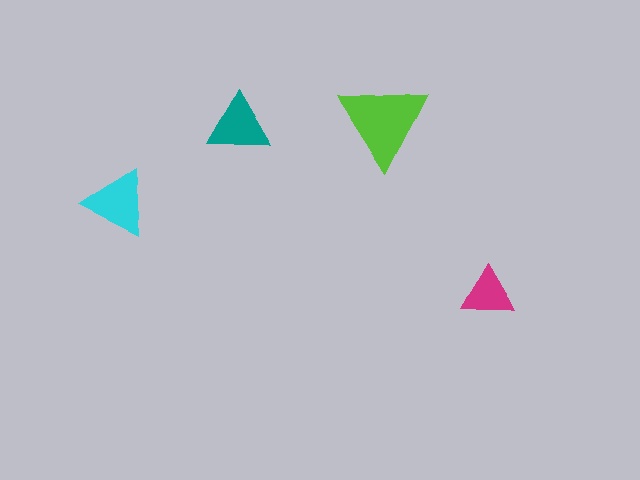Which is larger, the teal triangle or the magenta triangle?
The teal one.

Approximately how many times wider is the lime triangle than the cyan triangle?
About 1.5 times wider.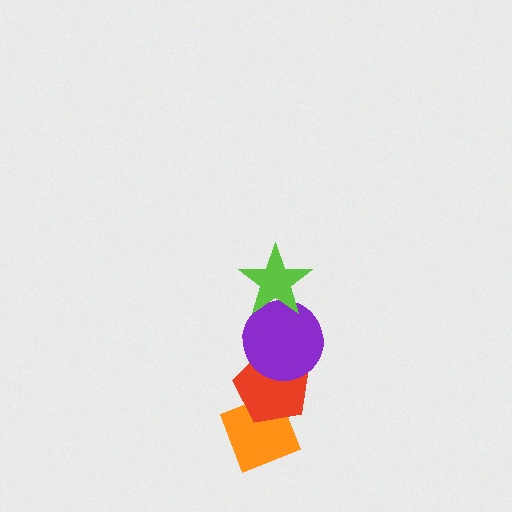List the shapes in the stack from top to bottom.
From top to bottom: the lime star, the purple circle, the red pentagon, the orange diamond.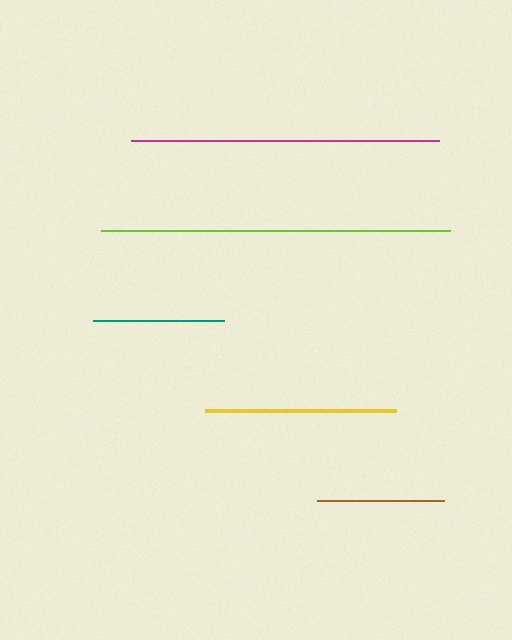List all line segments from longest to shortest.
From longest to shortest: lime, magenta, yellow, teal, brown.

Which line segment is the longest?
The lime line is the longest at approximately 350 pixels.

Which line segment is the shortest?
The brown line is the shortest at approximately 126 pixels.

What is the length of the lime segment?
The lime segment is approximately 350 pixels long.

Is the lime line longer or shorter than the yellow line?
The lime line is longer than the yellow line.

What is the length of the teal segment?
The teal segment is approximately 130 pixels long.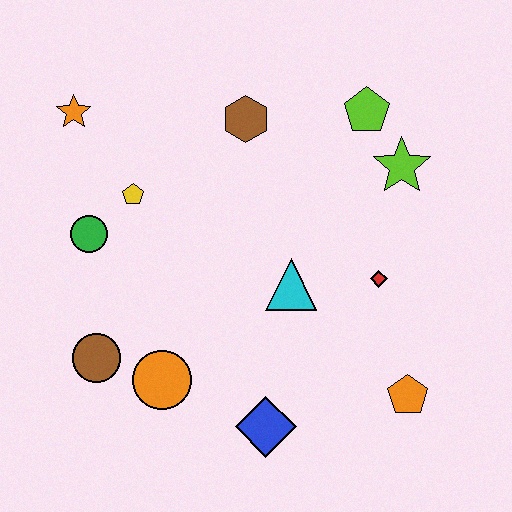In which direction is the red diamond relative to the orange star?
The red diamond is to the right of the orange star.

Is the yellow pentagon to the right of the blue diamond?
No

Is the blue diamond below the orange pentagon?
Yes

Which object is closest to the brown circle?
The orange circle is closest to the brown circle.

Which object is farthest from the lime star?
The brown circle is farthest from the lime star.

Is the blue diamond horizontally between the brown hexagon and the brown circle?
No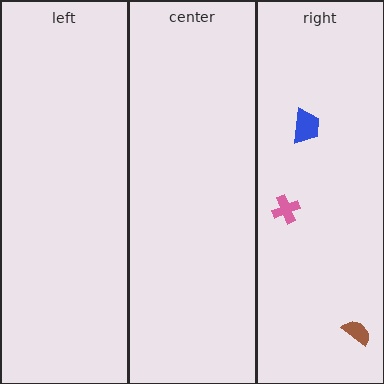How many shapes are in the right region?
3.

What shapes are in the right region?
The blue trapezoid, the brown semicircle, the pink cross.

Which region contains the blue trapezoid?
The right region.